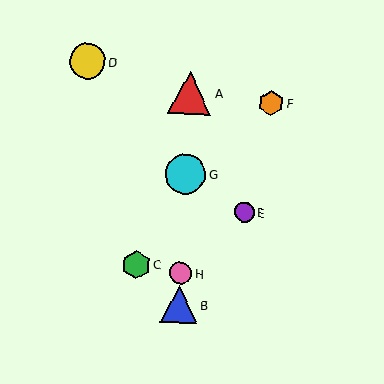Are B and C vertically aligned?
No, B is at x≈179 and C is at x≈136.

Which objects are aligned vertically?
Objects A, B, G, H are aligned vertically.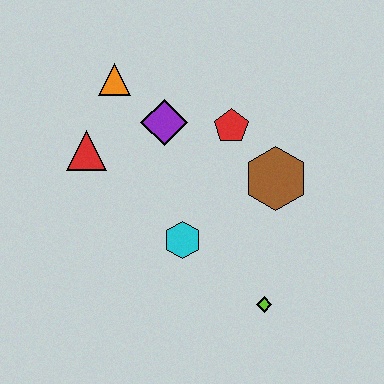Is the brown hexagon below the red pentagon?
Yes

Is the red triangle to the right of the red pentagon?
No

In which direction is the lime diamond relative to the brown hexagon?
The lime diamond is below the brown hexagon.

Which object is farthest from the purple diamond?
The lime diamond is farthest from the purple diamond.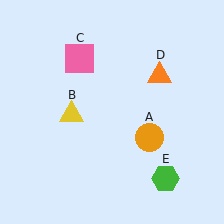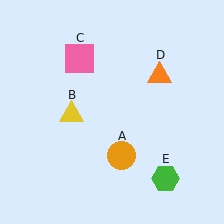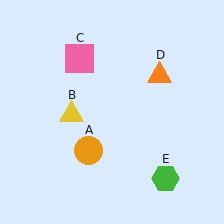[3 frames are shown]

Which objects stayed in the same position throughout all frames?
Yellow triangle (object B) and pink square (object C) and orange triangle (object D) and green hexagon (object E) remained stationary.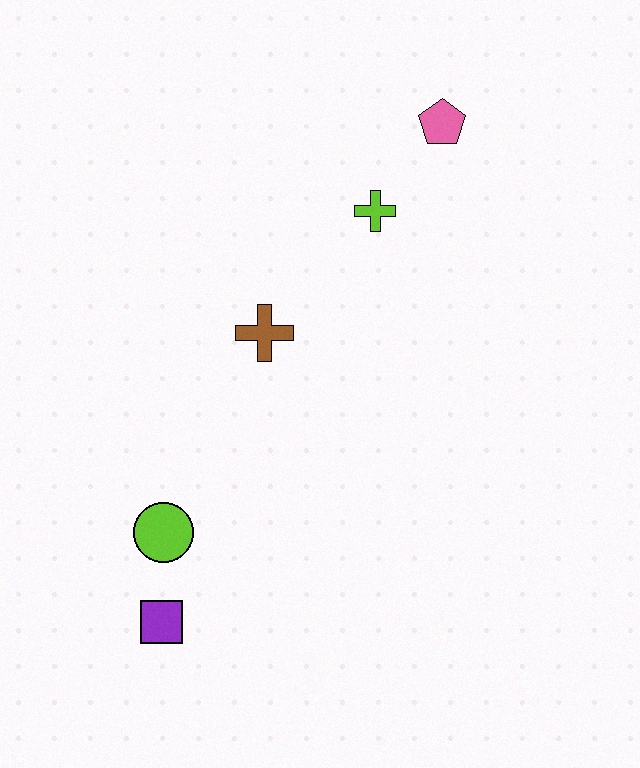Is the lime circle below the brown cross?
Yes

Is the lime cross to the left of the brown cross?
No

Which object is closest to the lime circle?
The purple square is closest to the lime circle.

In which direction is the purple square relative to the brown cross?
The purple square is below the brown cross.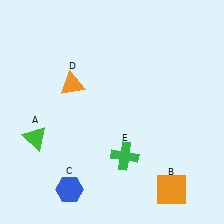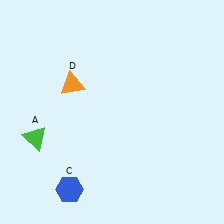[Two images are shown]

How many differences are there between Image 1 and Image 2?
There are 2 differences between the two images.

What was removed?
The green cross (E), the orange square (B) were removed in Image 2.